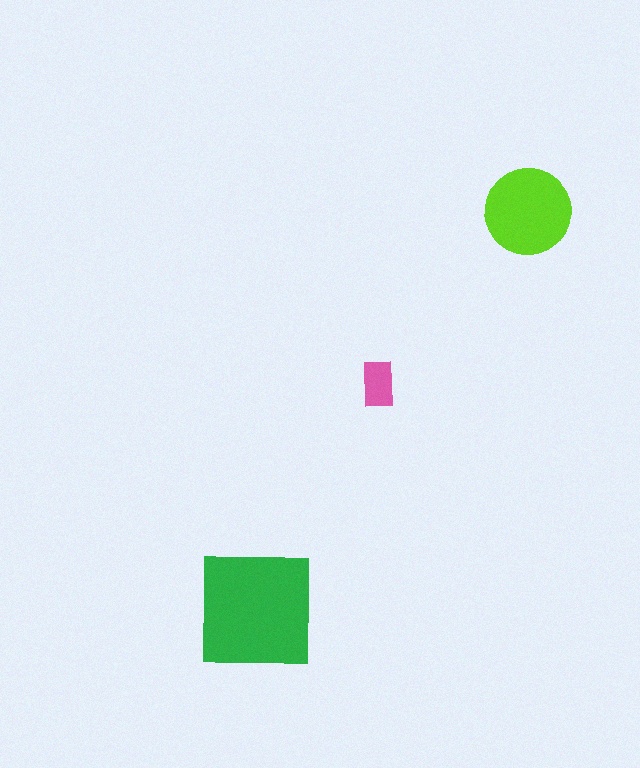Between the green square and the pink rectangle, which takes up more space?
The green square.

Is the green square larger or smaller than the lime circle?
Larger.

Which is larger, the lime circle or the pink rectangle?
The lime circle.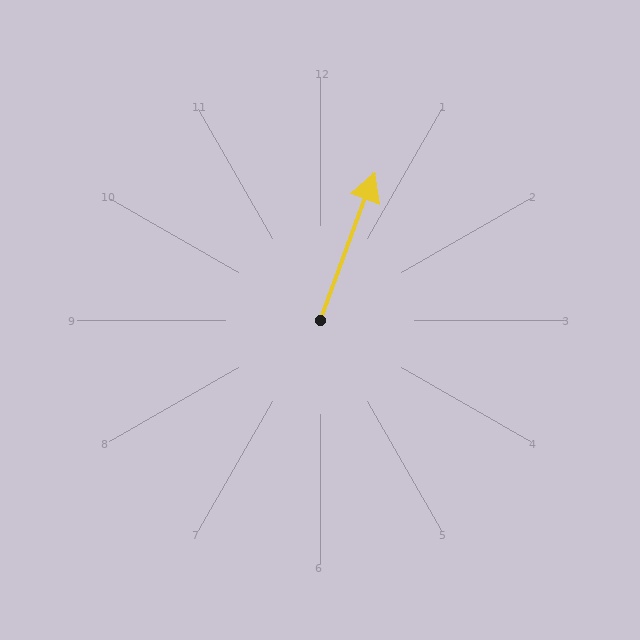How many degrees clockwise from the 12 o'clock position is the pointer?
Approximately 20 degrees.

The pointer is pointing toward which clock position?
Roughly 1 o'clock.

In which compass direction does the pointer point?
North.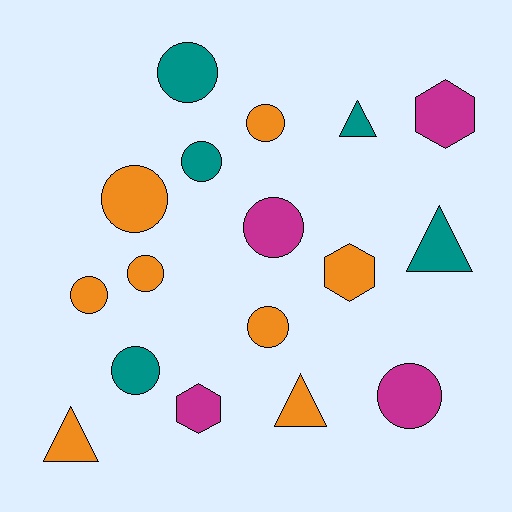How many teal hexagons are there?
There are no teal hexagons.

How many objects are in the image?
There are 17 objects.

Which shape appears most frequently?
Circle, with 10 objects.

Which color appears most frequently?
Orange, with 8 objects.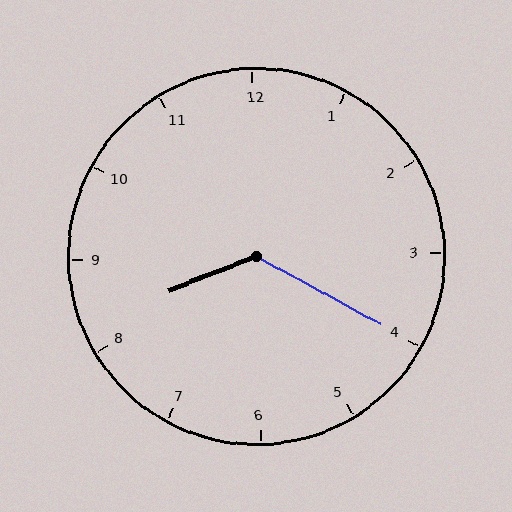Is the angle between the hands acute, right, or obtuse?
It is obtuse.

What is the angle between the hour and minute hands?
Approximately 130 degrees.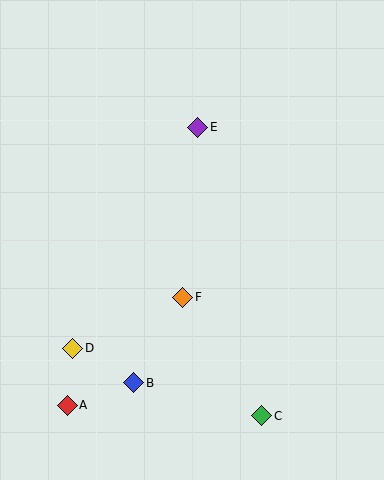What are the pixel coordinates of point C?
Point C is at (262, 416).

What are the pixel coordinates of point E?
Point E is at (198, 127).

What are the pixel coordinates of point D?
Point D is at (73, 348).